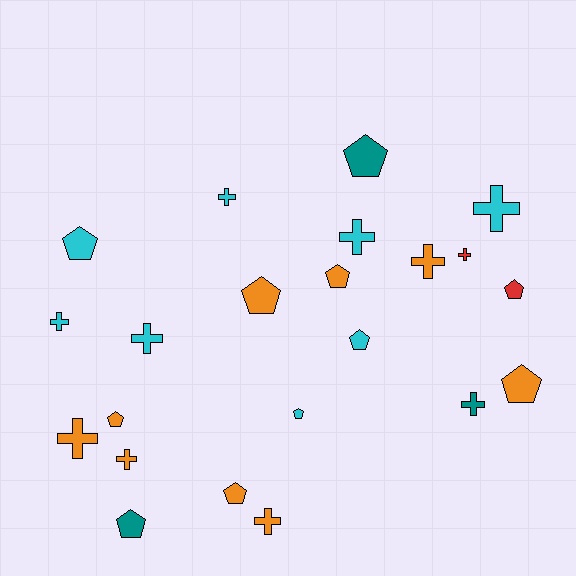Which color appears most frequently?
Orange, with 9 objects.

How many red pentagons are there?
There is 1 red pentagon.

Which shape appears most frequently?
Pentagon, with 11 objects.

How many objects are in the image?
There are 22 objects.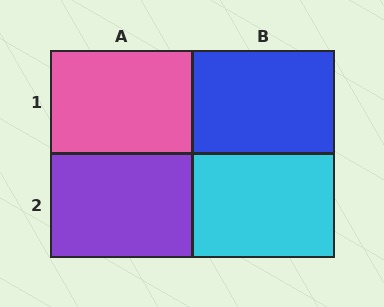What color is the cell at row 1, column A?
Pink.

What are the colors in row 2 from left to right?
Purple, cyan.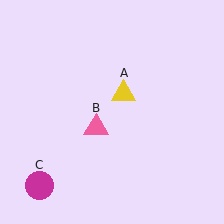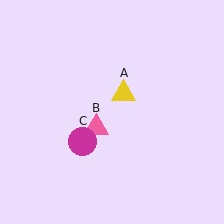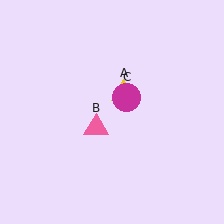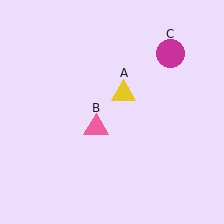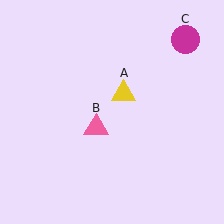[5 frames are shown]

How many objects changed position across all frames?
1 object changed position: magenta circle (object C).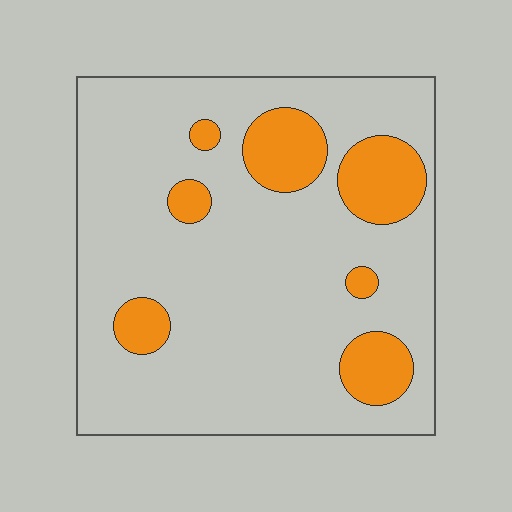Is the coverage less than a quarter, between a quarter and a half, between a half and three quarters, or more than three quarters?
Less than a quarter.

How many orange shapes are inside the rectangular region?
7.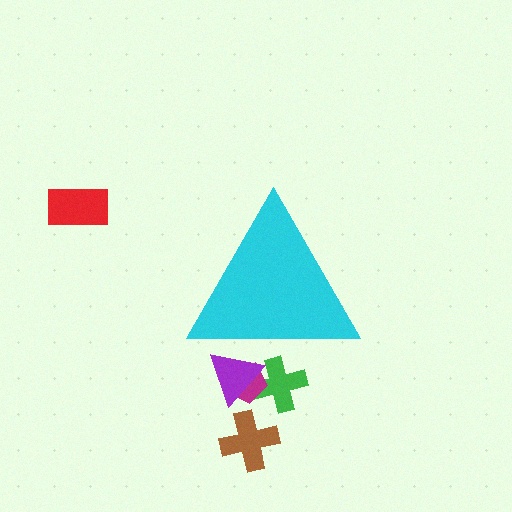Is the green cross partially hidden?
Yes, the green cross is partially hidden behind the cyan triangle.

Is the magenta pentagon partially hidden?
Yes, the magenta pentagon is partially hidden behind the cyan triangle.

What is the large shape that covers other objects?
A cyan triangle.